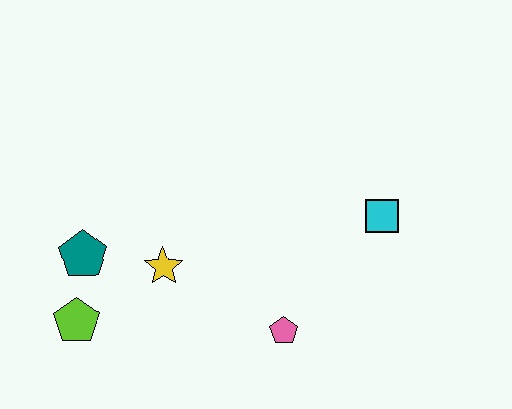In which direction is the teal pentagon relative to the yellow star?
The teal pentagon is to the left of the yellow star.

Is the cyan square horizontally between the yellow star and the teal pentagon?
No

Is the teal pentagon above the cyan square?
No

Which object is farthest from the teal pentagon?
The cyan square is farthest from the teal pentagon.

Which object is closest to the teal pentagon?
The lime pentagon is closest to the teal pentagon.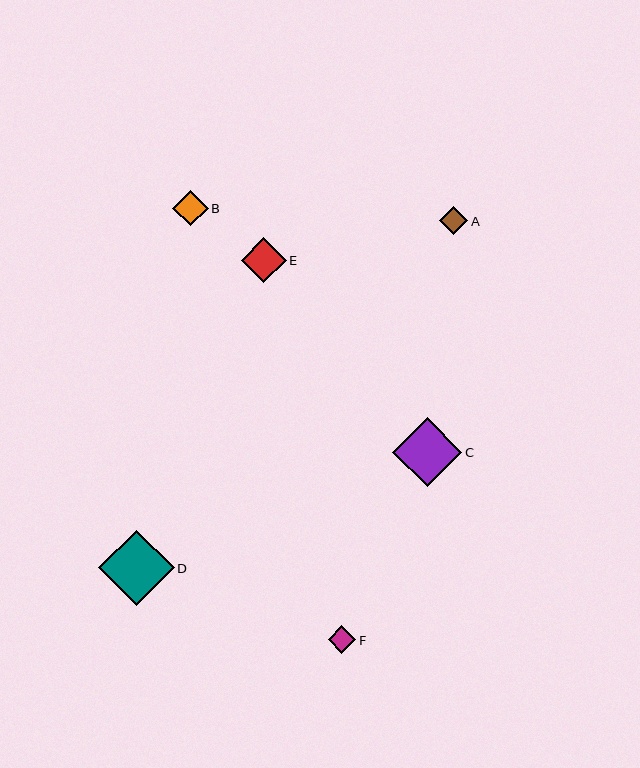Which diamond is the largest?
Diamond D is the largest with a size of approximately 75 pixels.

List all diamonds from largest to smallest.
From largest to smallest: D, C, E, B, A, F.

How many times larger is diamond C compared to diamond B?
Diamond C is approximately 1.9 times the size of diamond B.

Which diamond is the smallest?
Diamond F is the smallest with a size of approximately 28 pixels.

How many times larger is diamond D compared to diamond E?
Diamond D is approximately 1.7 times the size of diamond E.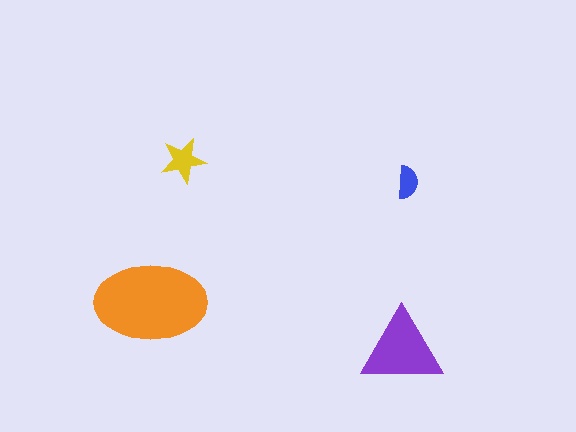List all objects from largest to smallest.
The orange ellipse, the purple triangle, the yellow star, the blue semicircle.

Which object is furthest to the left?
The orange ellipse is leftmost.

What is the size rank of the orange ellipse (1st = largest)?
1st.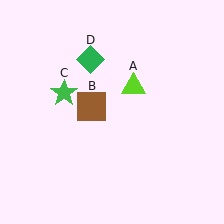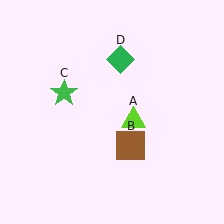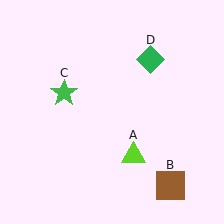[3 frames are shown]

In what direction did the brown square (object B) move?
The brown square (object B) moved down and to the right.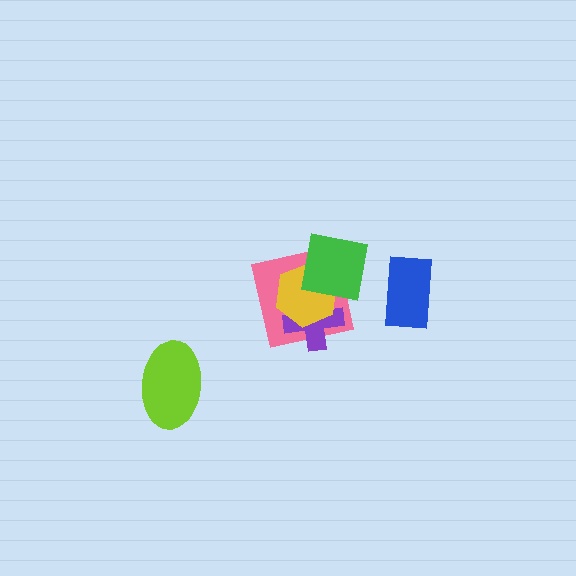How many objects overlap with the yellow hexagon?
3 objects overlap with the yellow hexagon.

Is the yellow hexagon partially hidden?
Yes, it is partially covered by another shape.